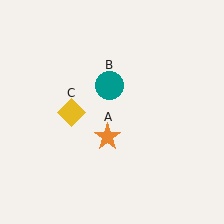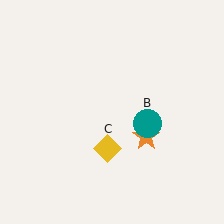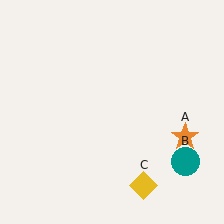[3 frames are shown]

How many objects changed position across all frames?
3 objects changed position: orange star (object A), teal circle (object B), yellow diamond (object C).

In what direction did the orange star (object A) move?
The orange star (object A) moved right.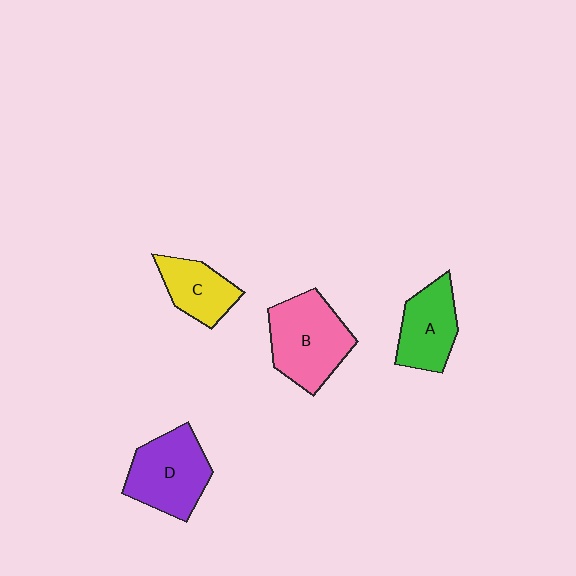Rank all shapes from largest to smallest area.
From largest to smallest: B (pink), D (purple), A (green), C (yellow).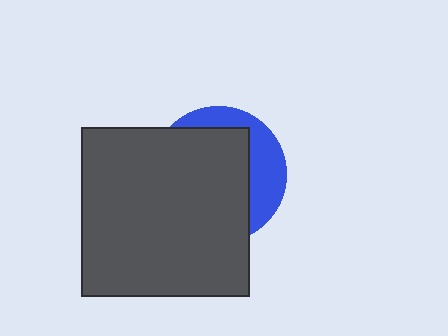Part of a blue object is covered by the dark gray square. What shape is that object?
It is a circle.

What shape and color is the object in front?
The object in front is a dark gray square.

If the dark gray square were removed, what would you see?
You would see the complete blue circle.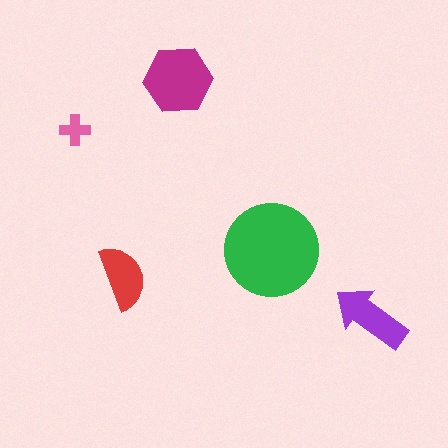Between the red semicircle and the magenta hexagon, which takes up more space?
The magenta hexagon.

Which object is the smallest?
The pink cross.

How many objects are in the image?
There are 5 objects in the image.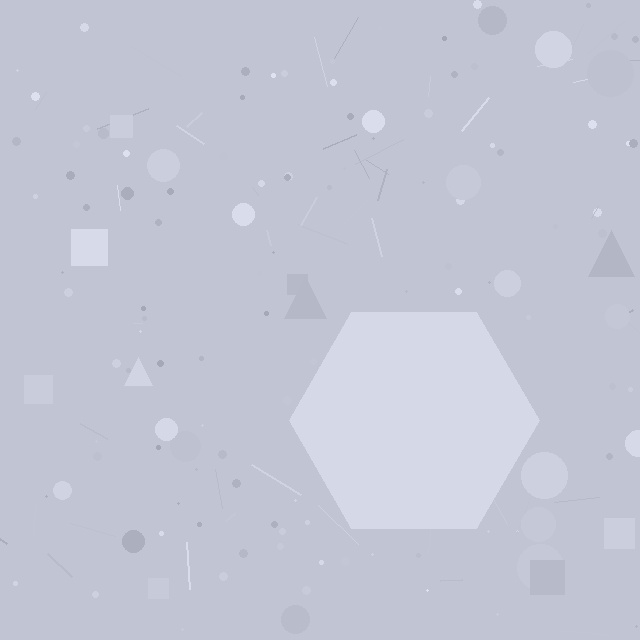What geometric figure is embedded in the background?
A hexagon is embedded in the background.